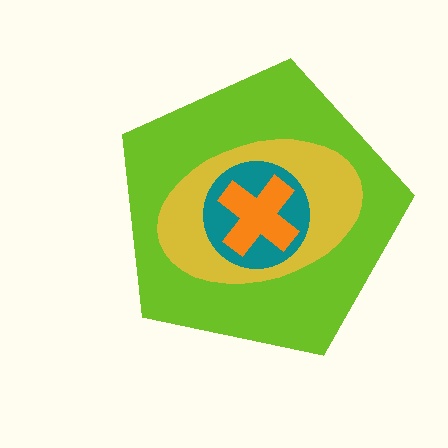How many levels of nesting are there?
4.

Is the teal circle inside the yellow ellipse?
Yes.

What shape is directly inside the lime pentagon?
The yellow ellipse.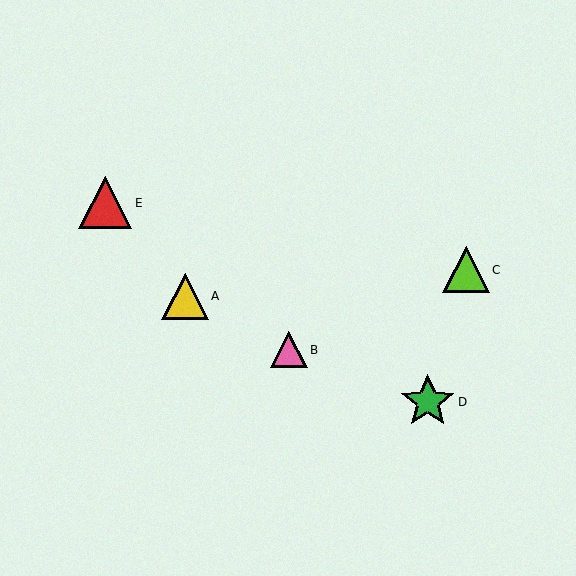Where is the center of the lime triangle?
The center of the lime triangle is at (466, 270).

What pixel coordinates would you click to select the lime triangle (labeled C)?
Click at (466, 270) to select the lime triangle C.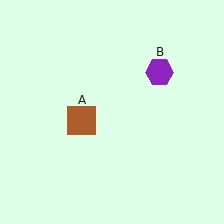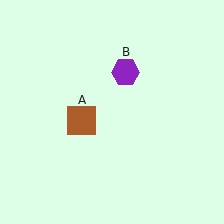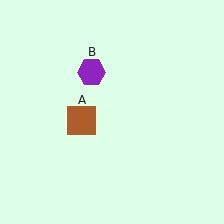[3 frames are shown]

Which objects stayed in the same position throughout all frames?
Brown square (object A) remained stationary.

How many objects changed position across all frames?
1 object changed position: purple hexagon (object B).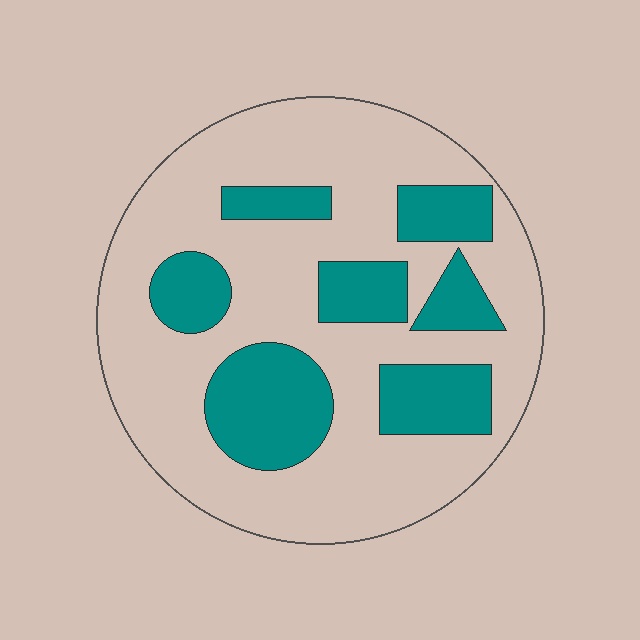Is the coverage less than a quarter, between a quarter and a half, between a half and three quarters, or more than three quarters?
Between a quarter and a half.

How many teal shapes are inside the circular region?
7.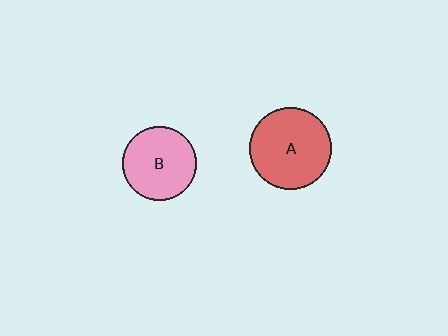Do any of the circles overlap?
No, none of the circles overlap.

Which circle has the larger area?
Circle A (red).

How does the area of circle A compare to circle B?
Approximately 1.2 times.